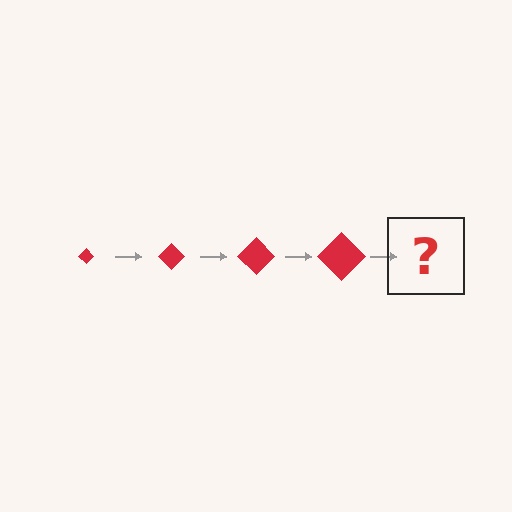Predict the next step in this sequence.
The next step is a red diamond, larger than the previous one.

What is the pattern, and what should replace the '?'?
The pattern is that the diamond gets progressively larger each step. The '?' should be a red diamond, larger than the previous one.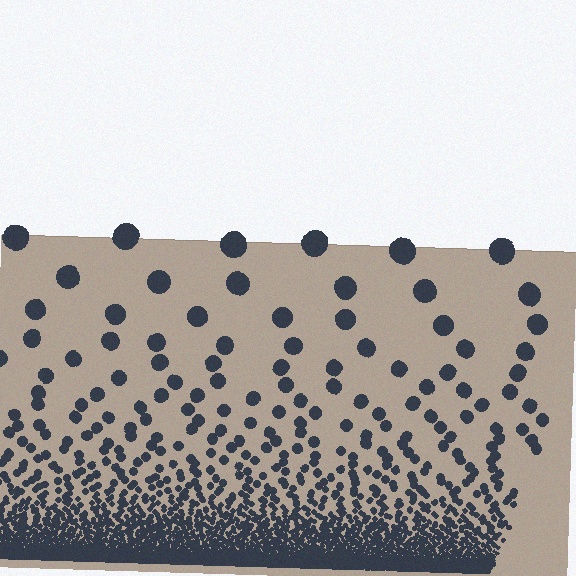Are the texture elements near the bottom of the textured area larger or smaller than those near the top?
Smaller. The gradient is inverted — elements near the bottom are smaller and denser.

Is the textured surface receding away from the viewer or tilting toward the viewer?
The surface appears to tilt toward the viewer. Texture elements get larger and sparser toward the top.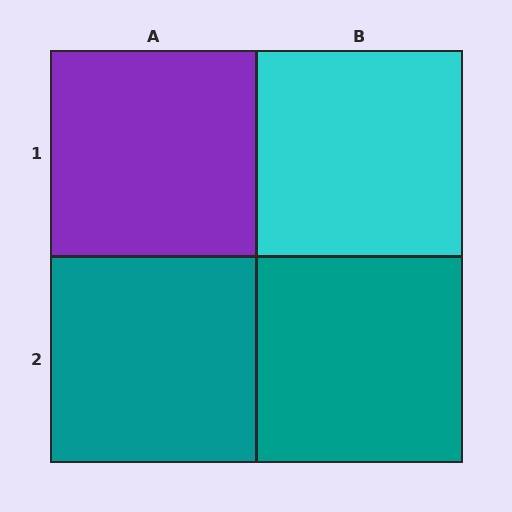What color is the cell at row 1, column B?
Cyan.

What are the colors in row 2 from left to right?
Teal, teal.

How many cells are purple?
1 cell is purple.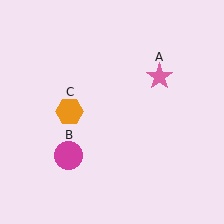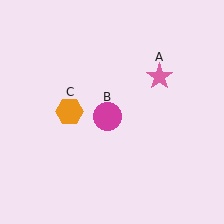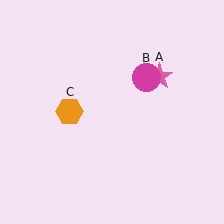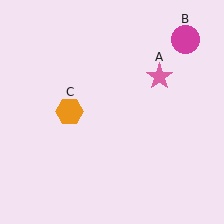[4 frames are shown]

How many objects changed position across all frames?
1 object changed position: magenta circle (object B).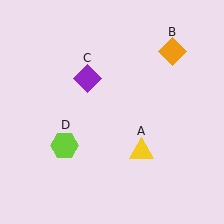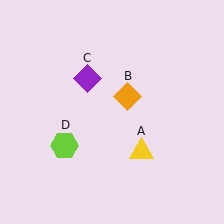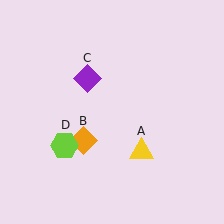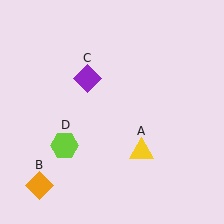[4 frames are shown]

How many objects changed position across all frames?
1 object changed position: orange diamond (object B).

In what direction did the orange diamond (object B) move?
The orange diamond (object B) moved down and to the left.